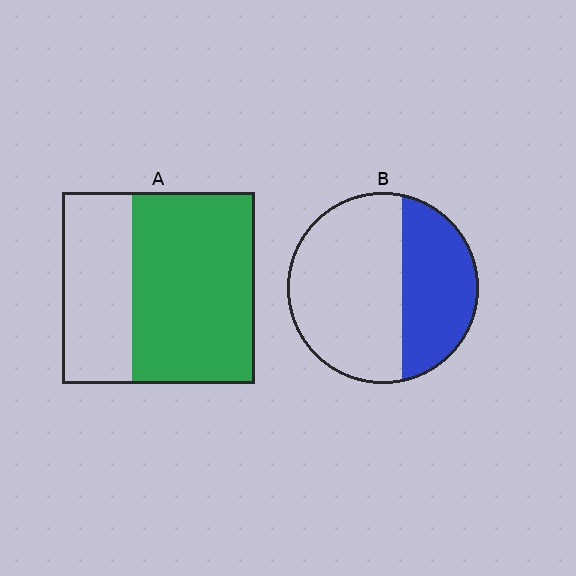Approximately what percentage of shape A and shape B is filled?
A is approximately 65% and B is approximately 35%.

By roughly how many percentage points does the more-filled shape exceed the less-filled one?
By roughly 25 percentage points (A over B).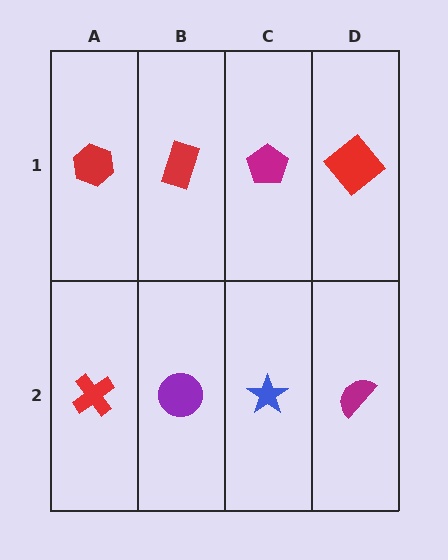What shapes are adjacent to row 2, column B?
A red rectangle (row 1, column B), a red cross (row 2, column A), a blue star (row 2, column C).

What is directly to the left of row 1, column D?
A magenta pentagon.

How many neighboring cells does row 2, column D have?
2.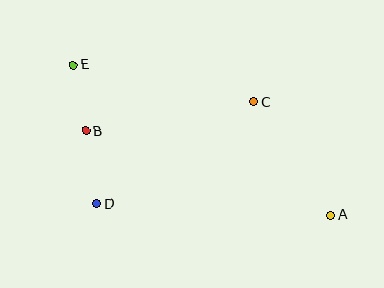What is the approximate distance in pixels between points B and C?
The distance between B and C is approximately 170 pixels.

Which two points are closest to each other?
Points B and E are closest to each other.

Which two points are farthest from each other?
Points A and E are farthest from each other.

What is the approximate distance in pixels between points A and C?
The distance between A and C is approximately 137 pixels.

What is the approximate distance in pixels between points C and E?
The distance between C and E is approximately 184 pixels.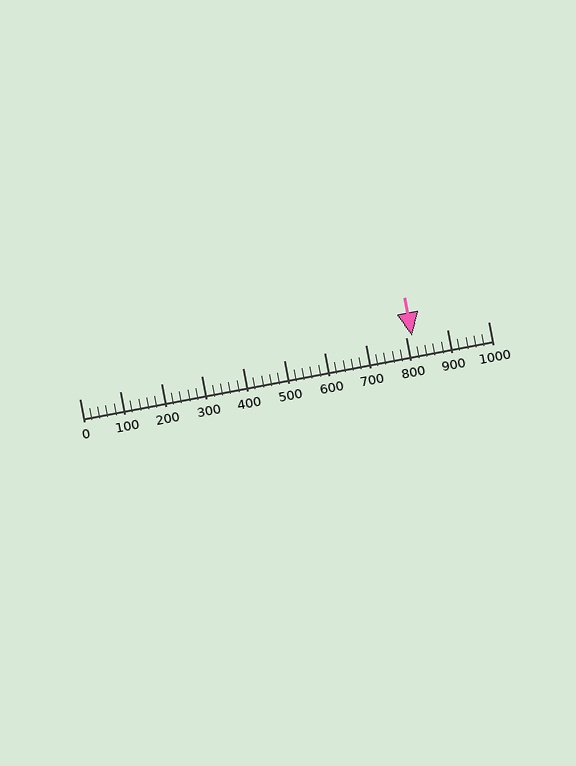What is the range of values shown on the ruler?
The ruler shows values from 0 to 1000.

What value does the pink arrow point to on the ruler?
The pink arrow points to approximately 813.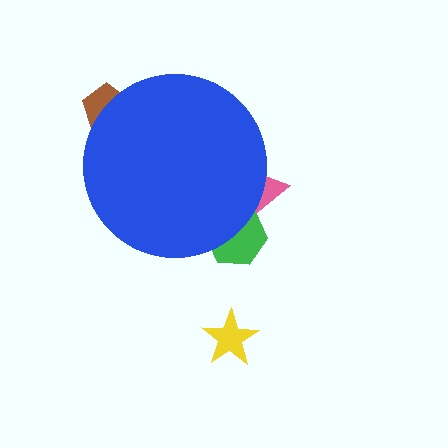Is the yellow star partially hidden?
No, the yellow star is fully visible.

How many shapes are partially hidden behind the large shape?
3 shapes are partially hidden.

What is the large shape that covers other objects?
A blue circle.